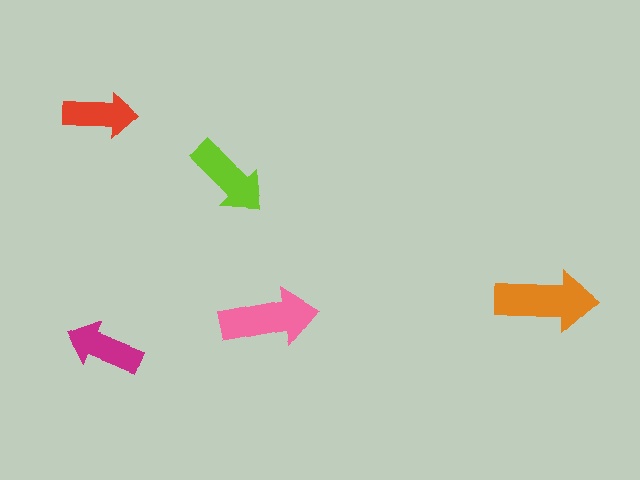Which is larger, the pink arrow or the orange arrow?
The orange one.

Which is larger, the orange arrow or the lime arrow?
The orange one.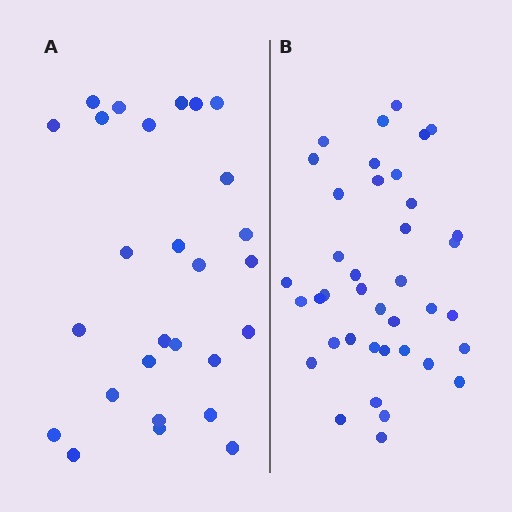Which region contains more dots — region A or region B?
Region B (the right region) has more dots.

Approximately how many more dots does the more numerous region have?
Region B has roughly 12 or so more dots than region A.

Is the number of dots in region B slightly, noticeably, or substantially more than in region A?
Region B has noticeably more, but not dramatically so. The ratio is roughly 1.4 to 1.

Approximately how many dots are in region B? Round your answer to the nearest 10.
About 40 dots. (The exact count is 39, which rounds to 40.)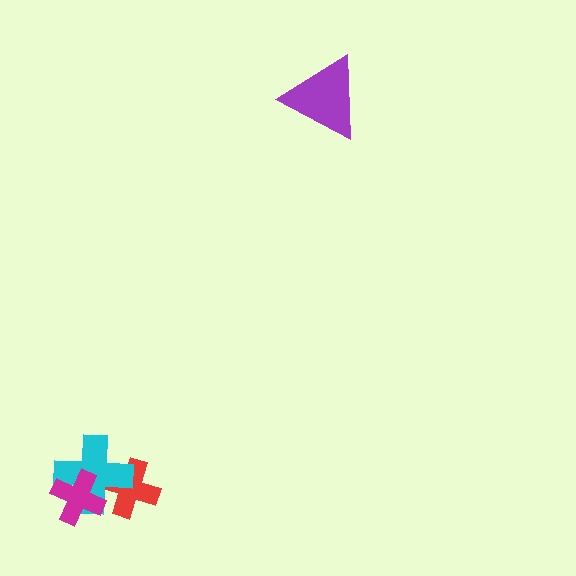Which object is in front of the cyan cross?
The magenta cross is in front of the cyan cross.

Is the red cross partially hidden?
Yes, it is partially covered by another shape.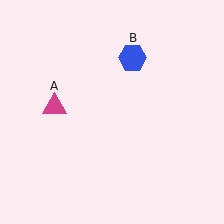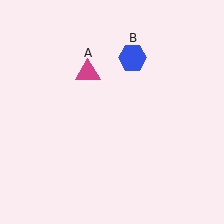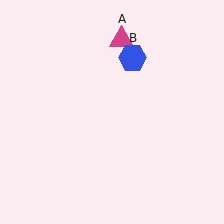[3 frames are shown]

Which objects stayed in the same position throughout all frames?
Blue hexagon (object B) remained stationary.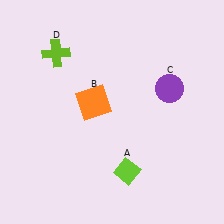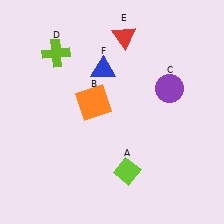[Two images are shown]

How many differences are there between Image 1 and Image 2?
There are 2 differences between the two images.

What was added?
A red triangle (E), a blue triangle (F) were added in Image 2.